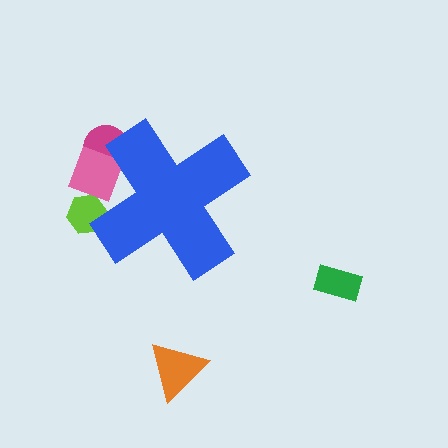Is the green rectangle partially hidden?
No, the green rectangle is fully visible.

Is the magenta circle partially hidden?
Yes, the magenta circle is partially hidden behind the blue cross.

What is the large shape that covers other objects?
A blue cross.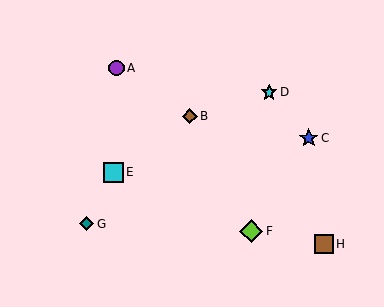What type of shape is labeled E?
Shape E is a cyan square.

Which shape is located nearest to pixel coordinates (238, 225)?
The lime diamond (labeled F) at (251, 231) is nearest to that location.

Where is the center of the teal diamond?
The center of the teal diamond is at (87, 224).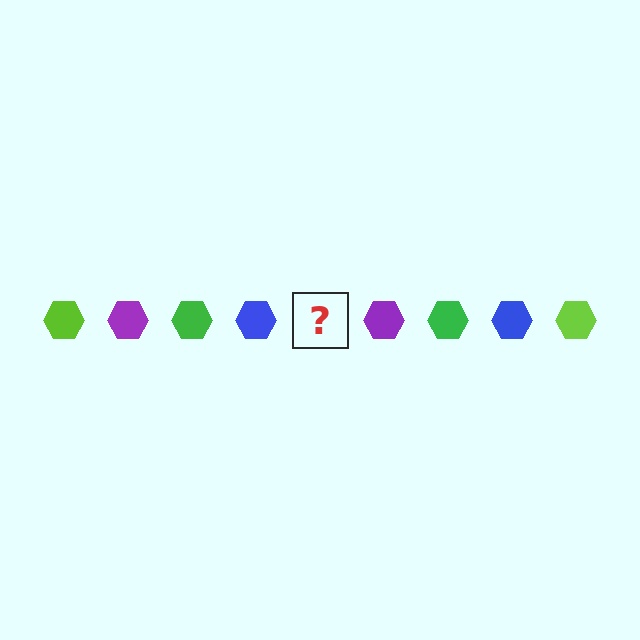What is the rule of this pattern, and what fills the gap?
The rule is that the pattern cycles through lime, purple, green, blue hexagons. The gap should be filled with a lime hexagon.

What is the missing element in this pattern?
The missing element is a lime hexagon.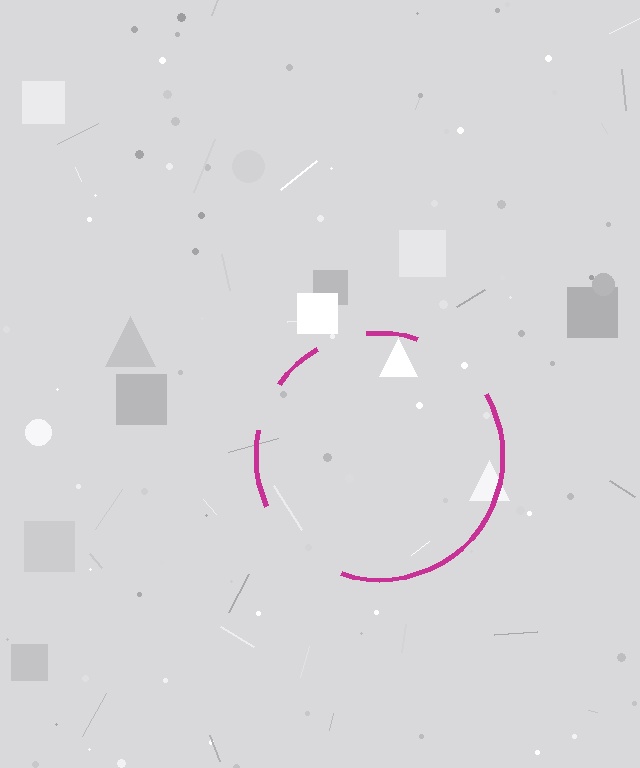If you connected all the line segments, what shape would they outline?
They would outline a circle.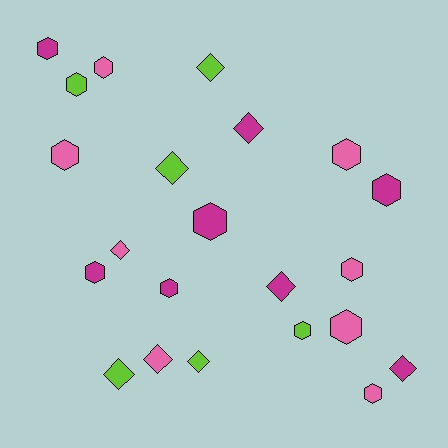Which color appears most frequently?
Magenta, with 8 objects.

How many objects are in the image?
There are 22 objects.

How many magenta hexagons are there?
There are 5 magenta hexagons.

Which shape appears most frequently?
Hexagon, with 13 objects.